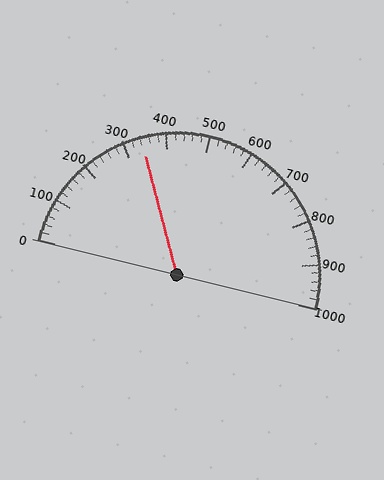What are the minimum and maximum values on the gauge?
The gauge ranges from 0 to 1000.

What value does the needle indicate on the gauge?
The needle indicates approximately 340.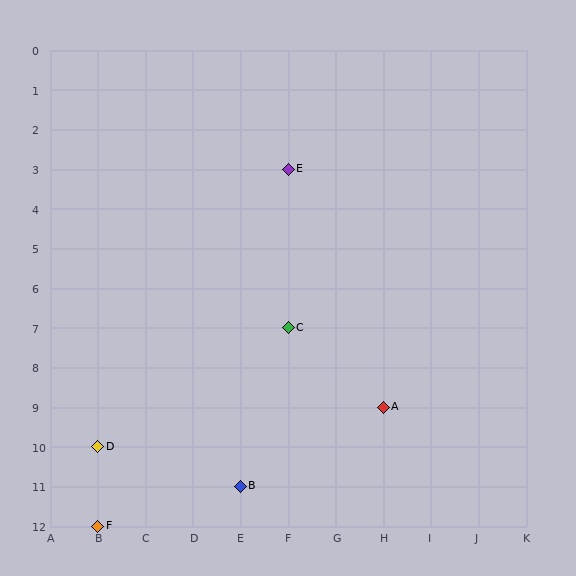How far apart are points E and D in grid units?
Points E and D are 4 columns and 7 rows apart (about 8.1 grid units diagonally).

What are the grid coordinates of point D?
Point D is at grid coordinates (B, 10).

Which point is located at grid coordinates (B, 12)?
Point F is at (B, 12).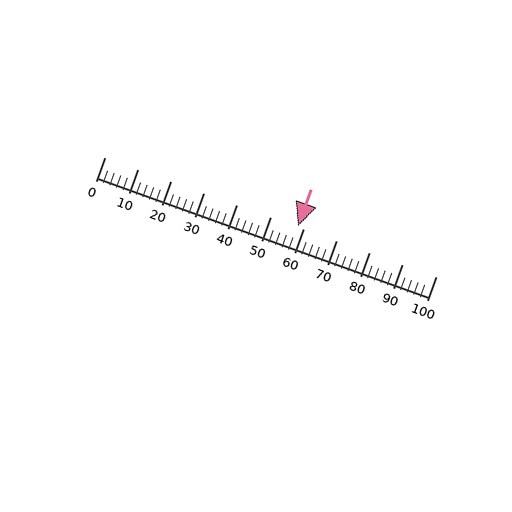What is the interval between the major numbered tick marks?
The major tick marks are spaced 10 units apart.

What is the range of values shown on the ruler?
The ruler shows values from 0 to 100.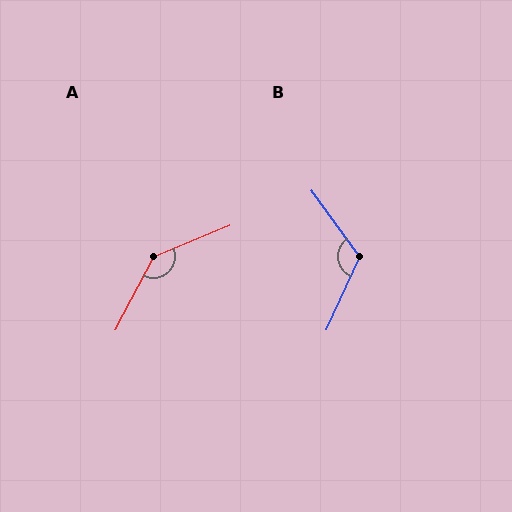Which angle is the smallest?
B, at approximately 120 degrees.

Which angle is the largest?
A, at approximately 140 degrees.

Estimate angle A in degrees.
Approximately 140 degrees.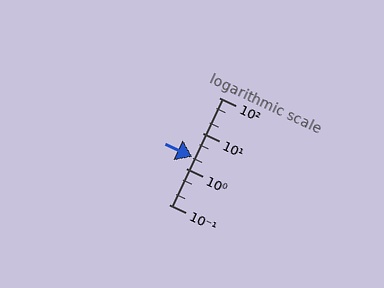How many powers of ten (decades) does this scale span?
The scale spans 3 decades, from 0.1 to 100.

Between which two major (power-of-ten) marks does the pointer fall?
The pointer is between 1 and 10.